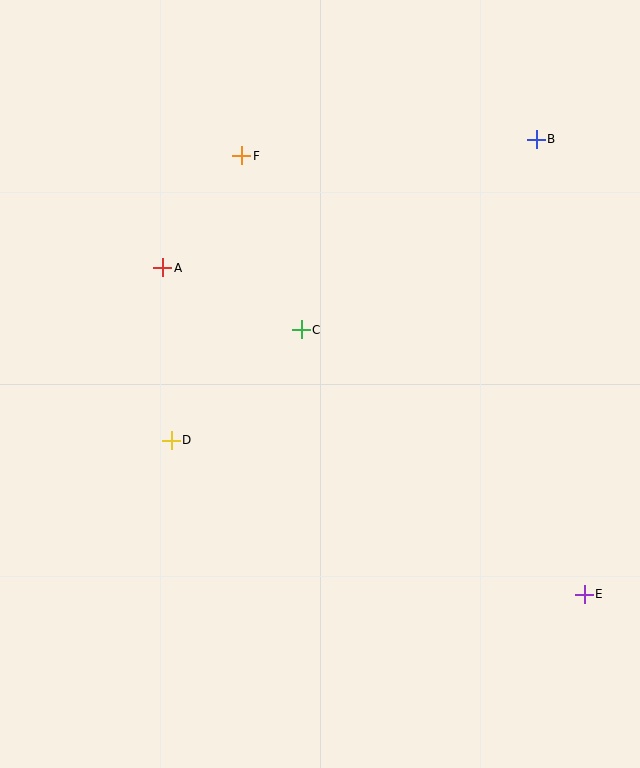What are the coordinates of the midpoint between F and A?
The midpoint between F and A is at (202, 212).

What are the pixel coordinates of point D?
Point D is at (171, 440).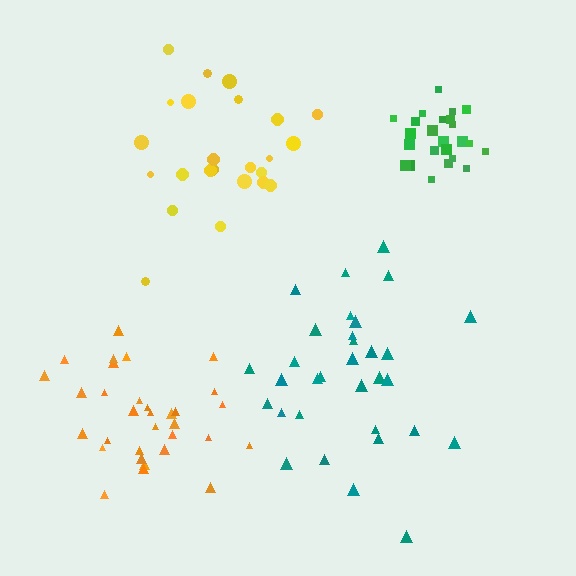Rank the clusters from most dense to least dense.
green, orange, teal, yellow.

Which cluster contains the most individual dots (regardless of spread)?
Teal (32).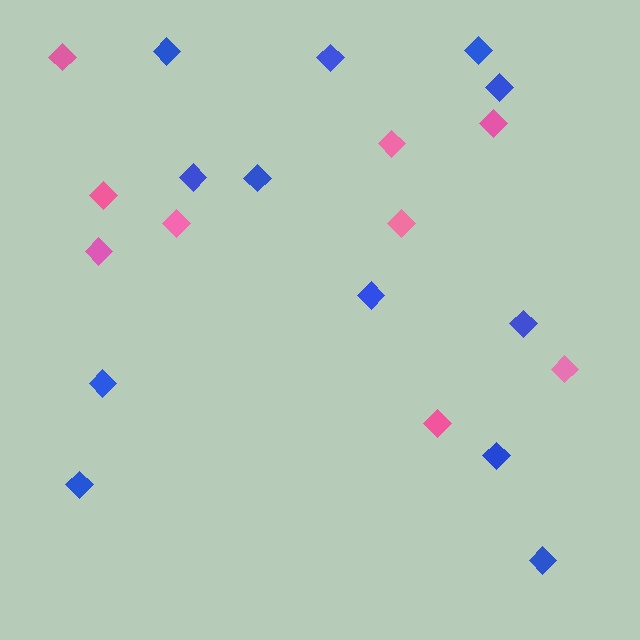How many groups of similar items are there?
There are 2 groups: one group of pink diamonds (9) and one group of blue diamonds (12).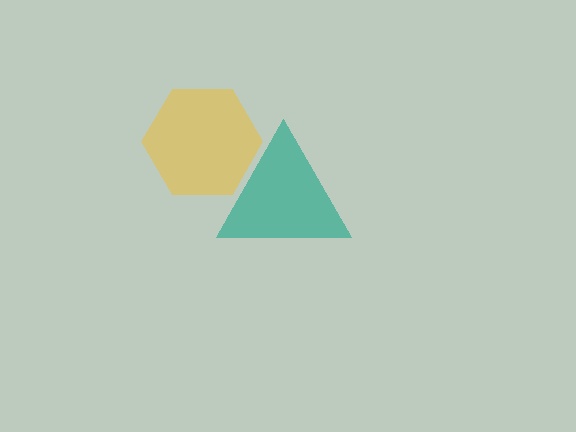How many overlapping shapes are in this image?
There are 2 overlapping shapes in the image.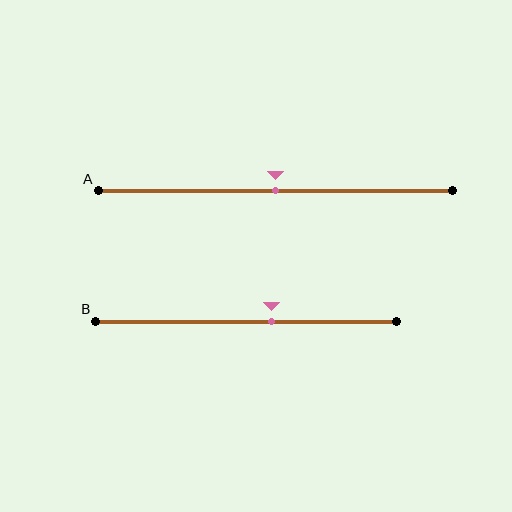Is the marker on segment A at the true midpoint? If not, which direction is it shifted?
Yes, the marker on segment A is at the true midpoint.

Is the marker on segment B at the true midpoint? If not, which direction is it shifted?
No, the marker on segment B is shifted to the right by about 9% of the segment length.